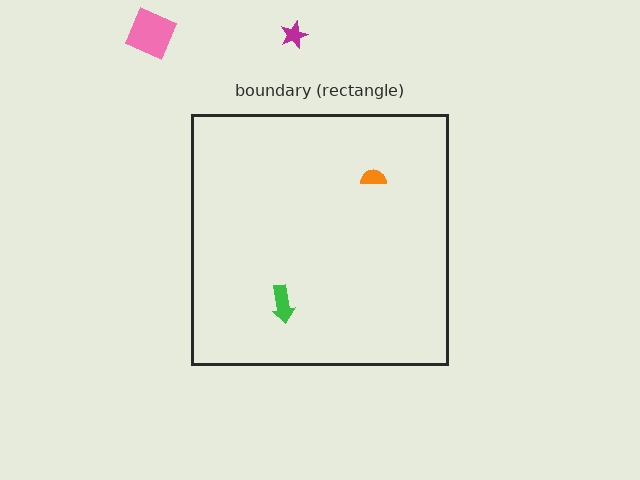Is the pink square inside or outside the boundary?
Outside.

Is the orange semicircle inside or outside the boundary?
Inside.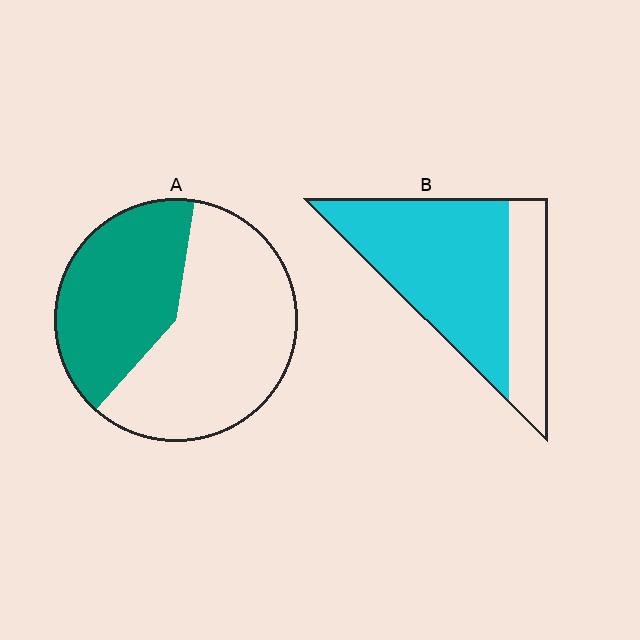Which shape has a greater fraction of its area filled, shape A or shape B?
Shape B.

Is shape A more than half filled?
No.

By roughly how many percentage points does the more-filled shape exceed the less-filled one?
By roughly 30 percentage points (B over A).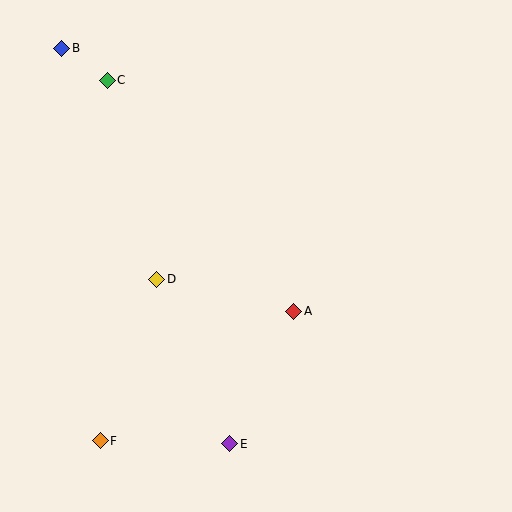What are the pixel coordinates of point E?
Point E is at (230, 444).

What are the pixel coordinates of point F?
Point F is at (100, 441).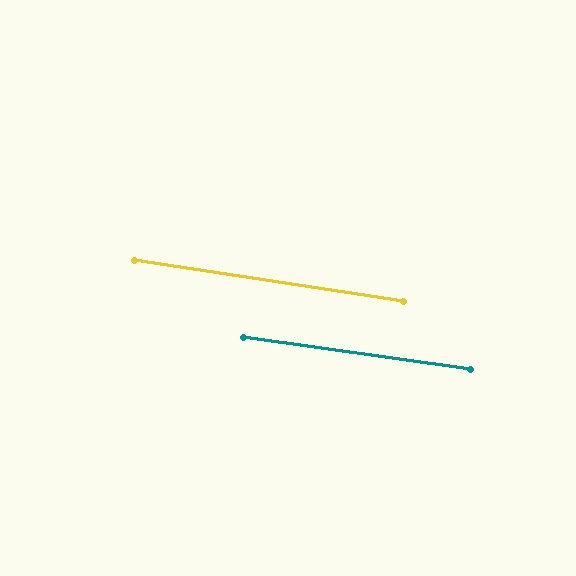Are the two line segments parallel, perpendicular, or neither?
Parallel — their directions differ by only 0.6°.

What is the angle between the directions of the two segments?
Approximately 1 degree.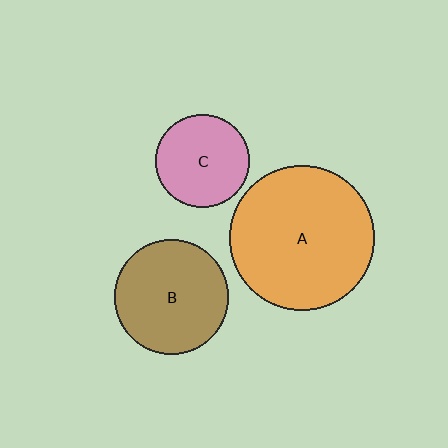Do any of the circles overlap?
No, none of the circles overlap.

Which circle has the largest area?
Circle A (orange).